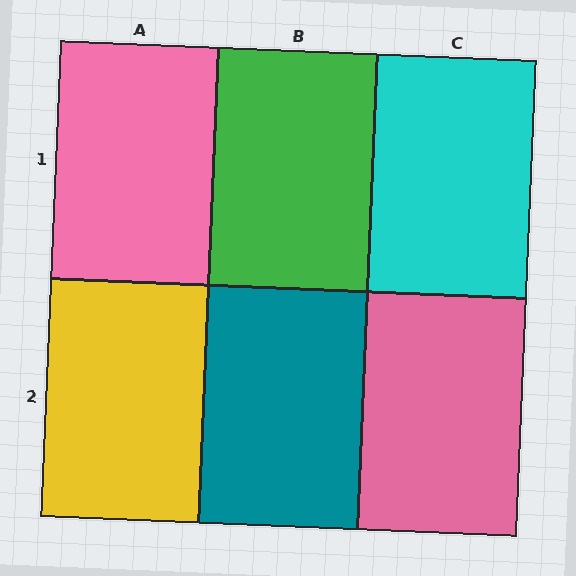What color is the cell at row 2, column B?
Teal.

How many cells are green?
1 cell is green.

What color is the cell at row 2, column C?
Pink.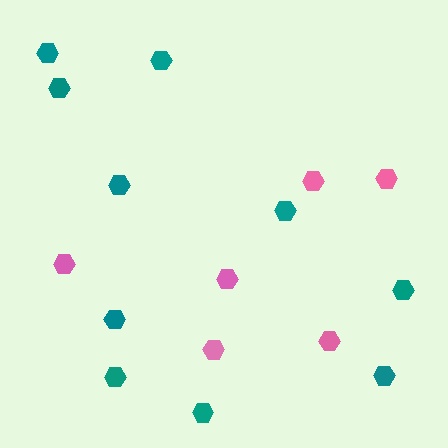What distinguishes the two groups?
There are 2 groups: one group of teal hexagons (10) and one group of pink hexagons (6).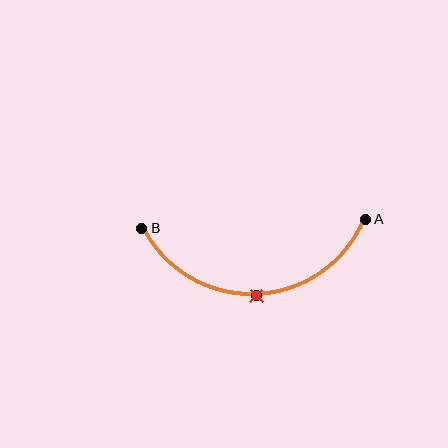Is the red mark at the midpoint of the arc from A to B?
Yes. The red mark lies on the arc at equal arc-length from both A and B — it is the arc midpoint.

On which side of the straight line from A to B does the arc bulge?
The arc bulges below the straight line connecting A and B.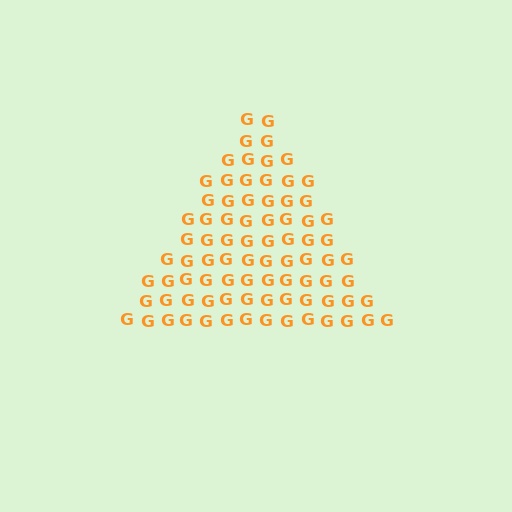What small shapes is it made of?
It is made of small letter G's.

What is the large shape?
The large shape is a triangle.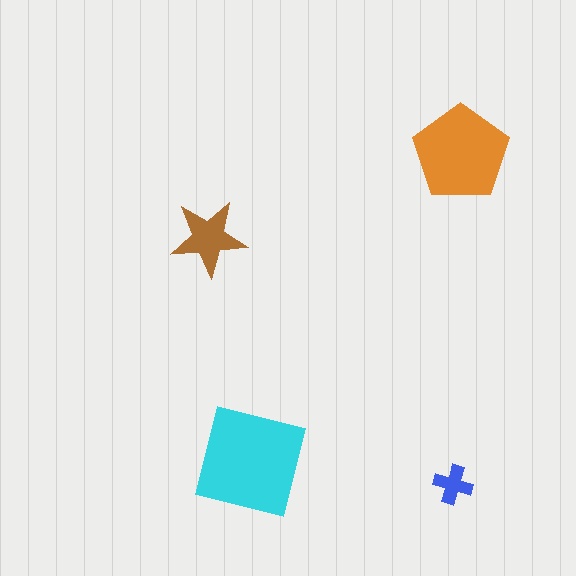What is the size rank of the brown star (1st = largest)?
3rd.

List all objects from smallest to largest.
The blue cross, the brown star, the orange pentagon, the cyan square.